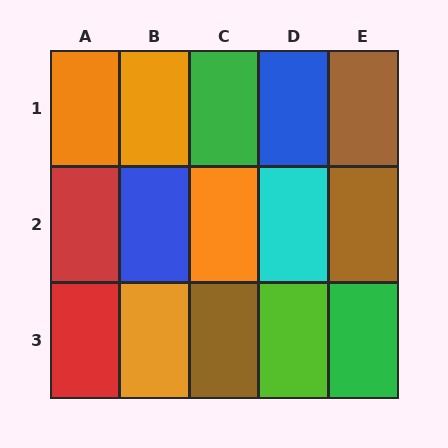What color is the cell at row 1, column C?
Green.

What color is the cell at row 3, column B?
Orange.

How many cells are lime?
1 cell is lime.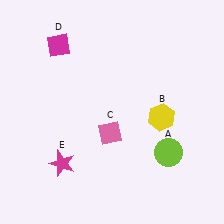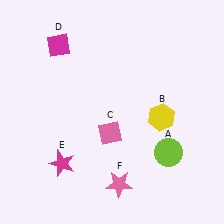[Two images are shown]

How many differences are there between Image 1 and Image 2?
There is 1 difference between the two images.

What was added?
A pink star (F) was added in Image 2.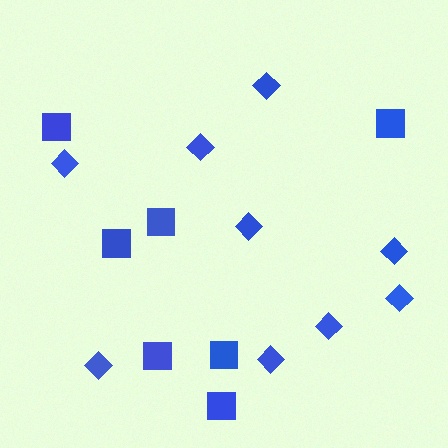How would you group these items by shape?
There are 2 groups: one group of diamonds (9) and one group of squares (7).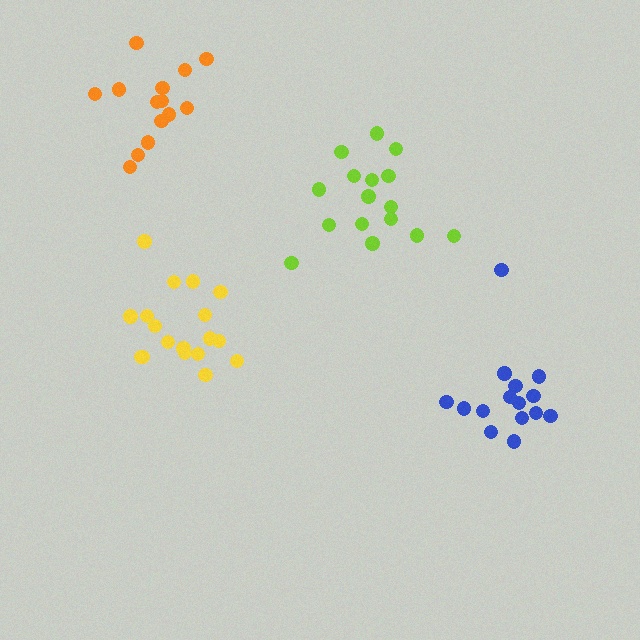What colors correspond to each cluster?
The clusters are colored: lime, blue, orange, yellow.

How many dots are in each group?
Group 1: 16 dots, Group 2: 15 dots, Group 3: 14 dots, Group 4: 18 dots (63 total).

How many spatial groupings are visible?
There are 4 spatial groupings.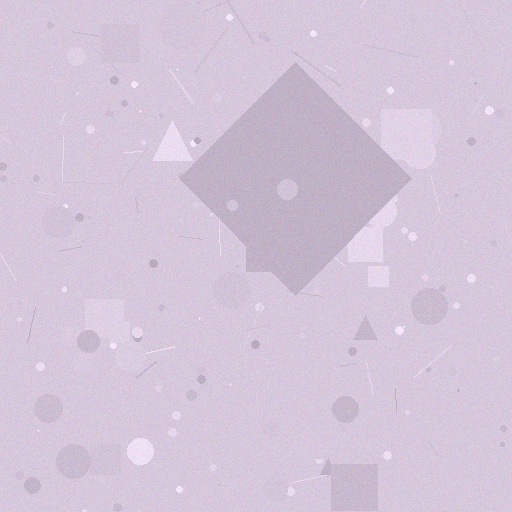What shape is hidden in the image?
A diamond is hidden in the image.